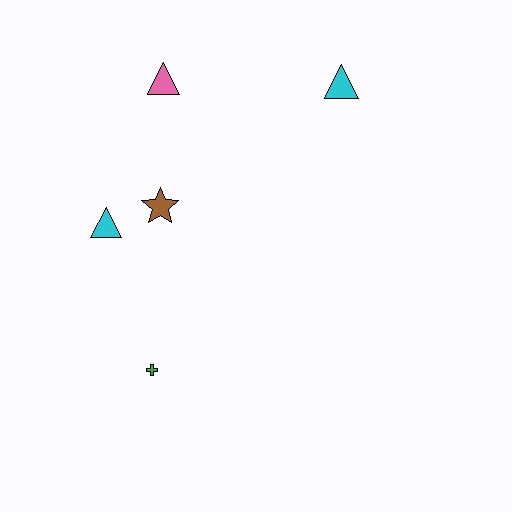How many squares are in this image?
There are no squares.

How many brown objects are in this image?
There is 1 brown object.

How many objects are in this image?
There are 5 objects.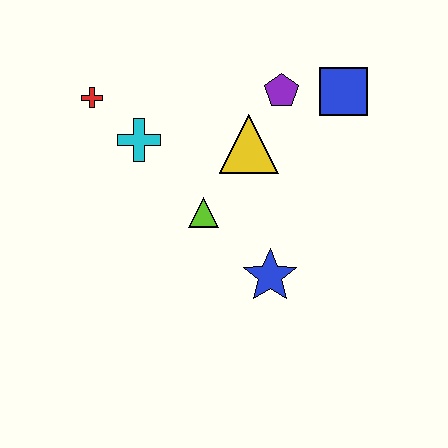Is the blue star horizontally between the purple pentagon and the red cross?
Yes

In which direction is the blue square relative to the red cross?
The blue square is to the right of the red cross.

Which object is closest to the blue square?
The purple pentagon is closest to the blue square.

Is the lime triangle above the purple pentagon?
No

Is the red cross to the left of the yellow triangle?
Yes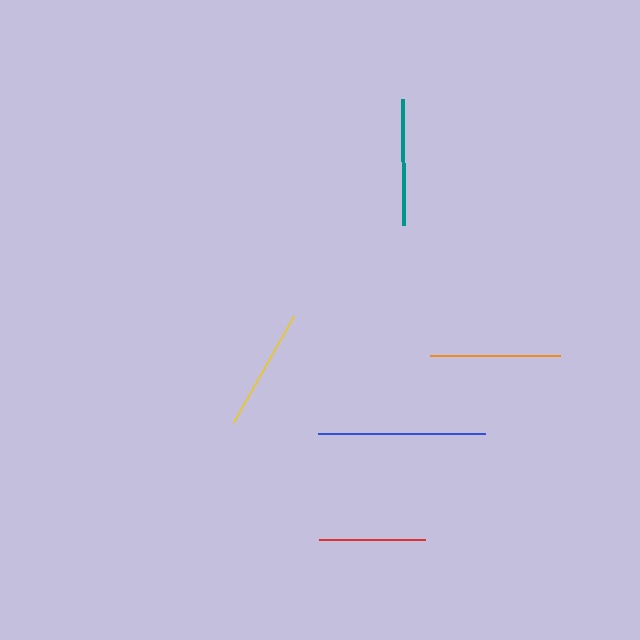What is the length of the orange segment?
The orange segment is approximately 130 pixels long.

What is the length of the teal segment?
The teal segment is approximately 126 pixels long.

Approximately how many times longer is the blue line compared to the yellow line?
The blue line is approximately 1.4 times the length of the yellow line.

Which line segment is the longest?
The blue line is the longest at approximately 166 pixels.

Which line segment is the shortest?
The red line is the shortest at approximately 107 pixels.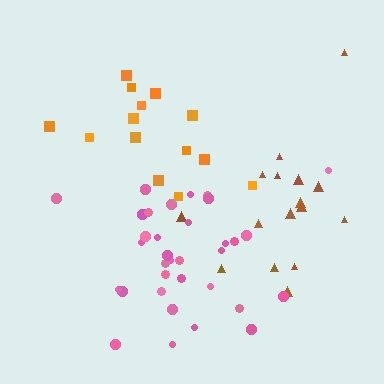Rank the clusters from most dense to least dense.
pink, brown, orange.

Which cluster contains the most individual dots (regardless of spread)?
Pink (34).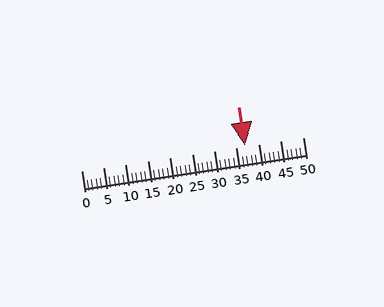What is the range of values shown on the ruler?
The ruler shows values from 0 to 50.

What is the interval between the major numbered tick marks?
The major tick marks are spaced 5 units apart.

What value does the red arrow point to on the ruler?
The red arrow points to approximately 37.